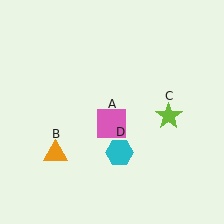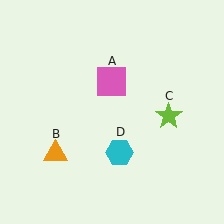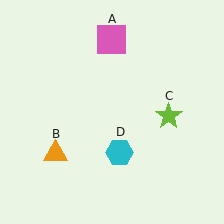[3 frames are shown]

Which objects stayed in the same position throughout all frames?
Orange triangle (object B) and lime star (object C) and cyan hexagon (object D) remained stationary.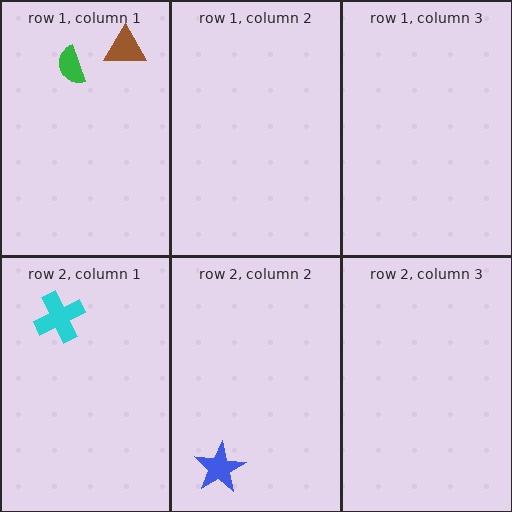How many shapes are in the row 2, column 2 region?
1.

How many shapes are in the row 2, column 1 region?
1.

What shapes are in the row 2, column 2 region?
The blue star.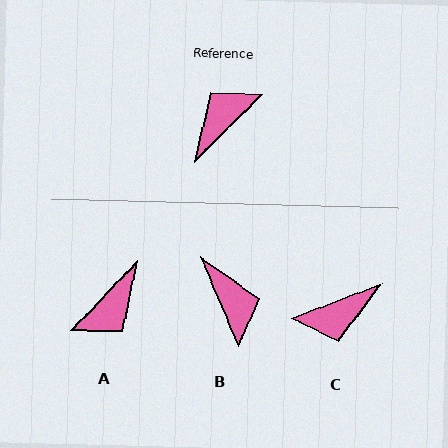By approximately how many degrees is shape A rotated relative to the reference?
Approximately 178 degrees clockwise.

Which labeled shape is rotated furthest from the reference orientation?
A, about 178 degrees away.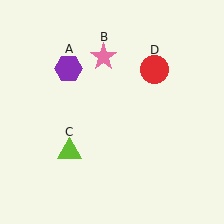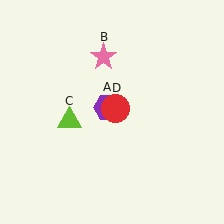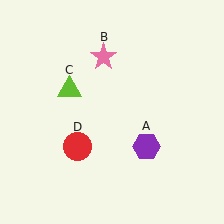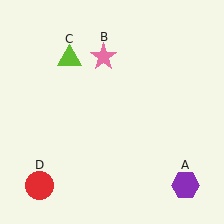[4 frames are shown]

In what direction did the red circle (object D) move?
The red circle (object D) moved down and to the left.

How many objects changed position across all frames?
3 objects changed position: purple hexagon (object A), lime triangle (object C), red circle (object D).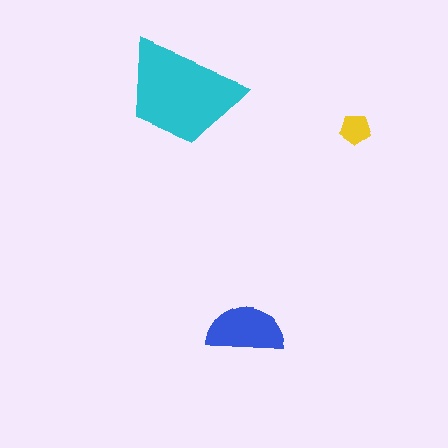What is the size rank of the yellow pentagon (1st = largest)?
3rd.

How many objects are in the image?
There are 3 objects in the image.